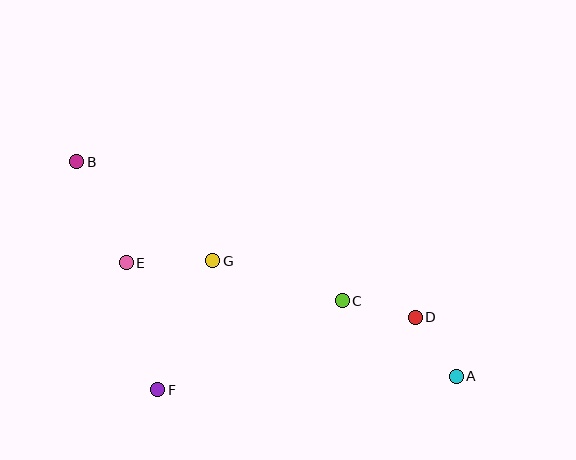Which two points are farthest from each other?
Points A and B are farthest from each other.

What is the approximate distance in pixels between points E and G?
The distance between E and G is approximately 87 pixels.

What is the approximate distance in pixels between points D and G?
The distance between D and G is approximately 210 pixels.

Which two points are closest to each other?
Points A and D are closest to each other.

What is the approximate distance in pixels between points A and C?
The distance between A and C is approximately 137 pixels.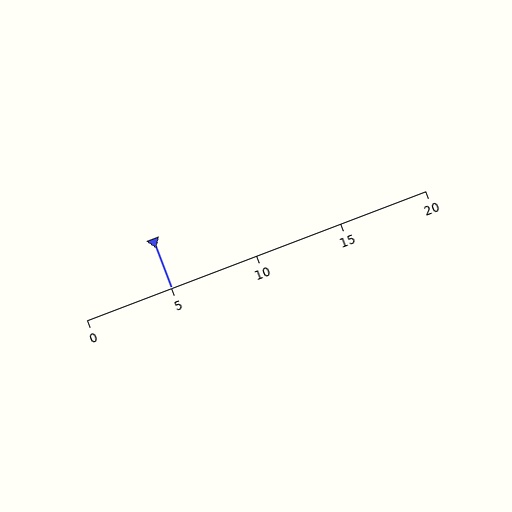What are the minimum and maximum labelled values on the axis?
The axis runs from 0 to 20.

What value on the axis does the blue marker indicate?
The marker indicates approximately 5.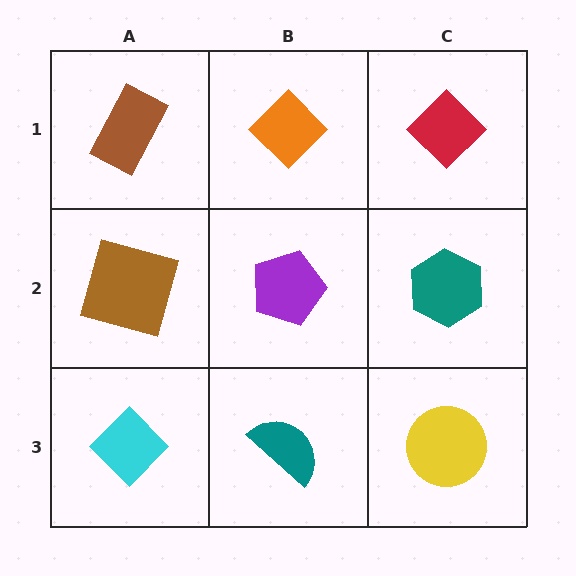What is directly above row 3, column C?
A teal hexagon.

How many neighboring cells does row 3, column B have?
3.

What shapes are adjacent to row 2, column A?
A brown rectangle (row 1, column A), a cyan diamond (row 3, column A), a purple pentagon (row 2, column B).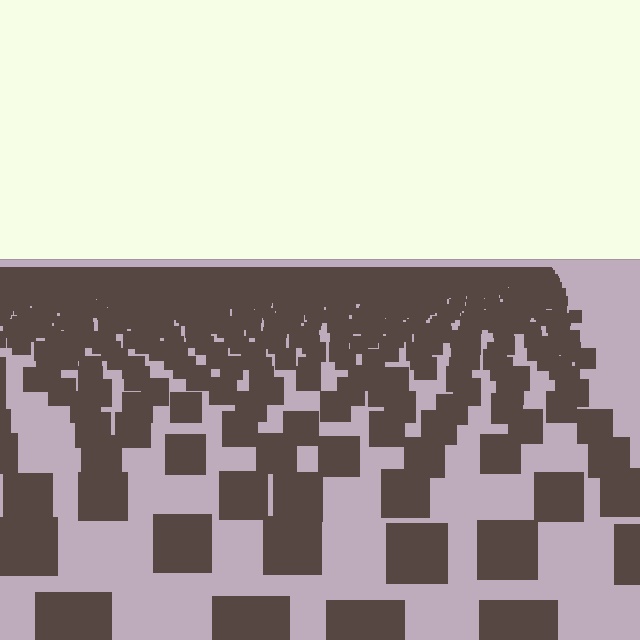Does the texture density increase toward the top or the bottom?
Density increases toward the top.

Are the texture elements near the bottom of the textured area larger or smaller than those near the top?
Larger. Near the bottom, elements are closer to the viewer and appear at a bigger on-screen size.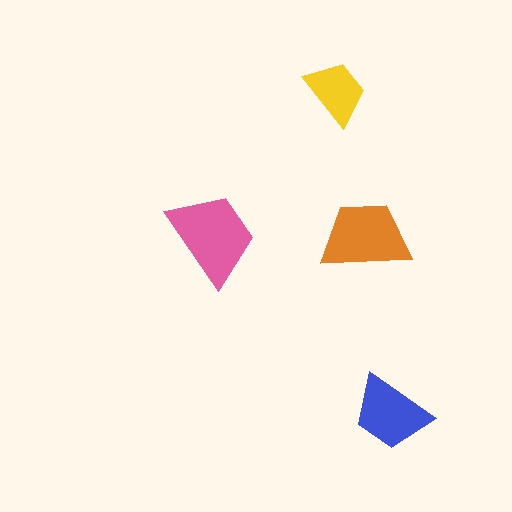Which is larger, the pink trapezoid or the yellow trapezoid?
The pink one.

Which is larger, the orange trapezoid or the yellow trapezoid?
The orange one.